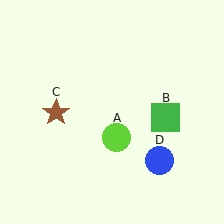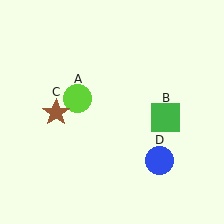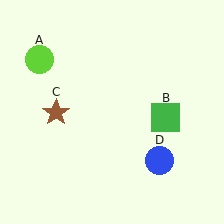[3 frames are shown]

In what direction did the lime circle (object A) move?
The lime circle (object A) moved up and to the left.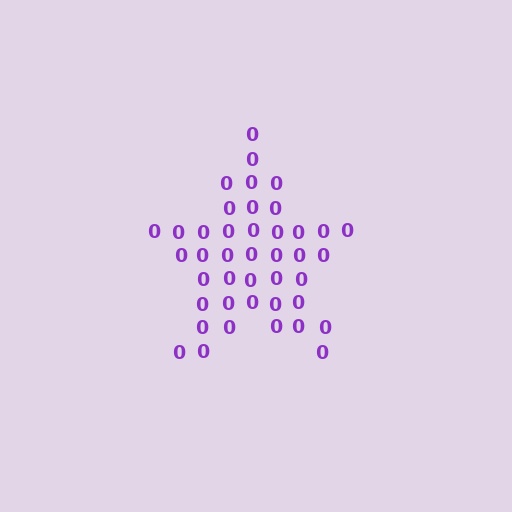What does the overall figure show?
The overall figure shows a star.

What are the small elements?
The small elements are digit 0's.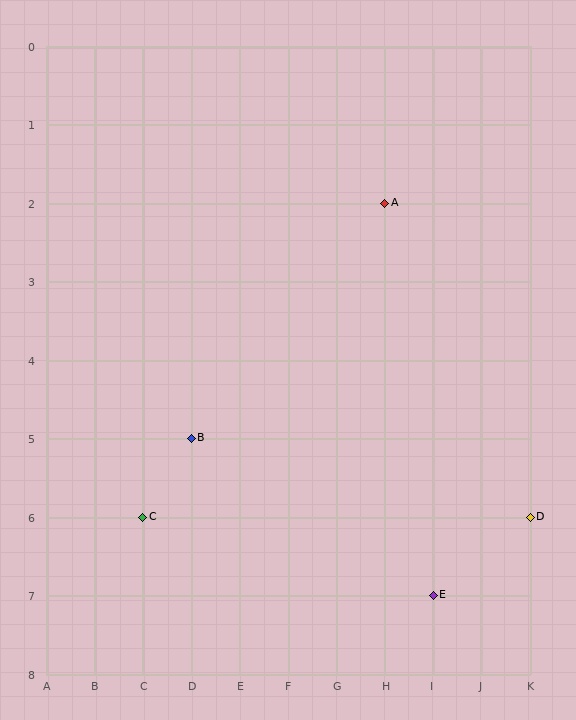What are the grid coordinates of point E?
Point E is at grid coordinates (I, 7).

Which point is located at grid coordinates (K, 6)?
Point D is at (K, 6).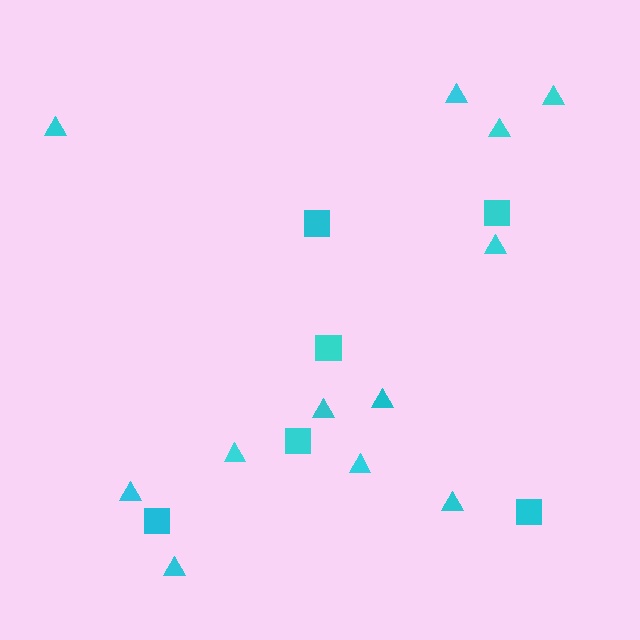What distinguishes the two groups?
There are 2 groups: one group of triangles (12) and one group of squares (6).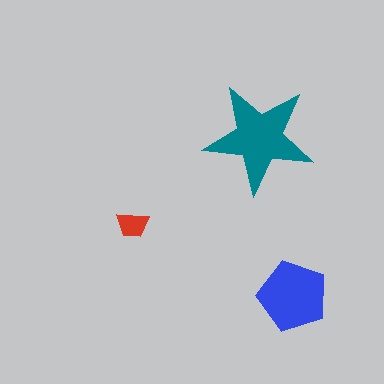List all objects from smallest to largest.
The red trapezoid, the blue pentagon, the teal star.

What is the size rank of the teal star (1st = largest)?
1st.